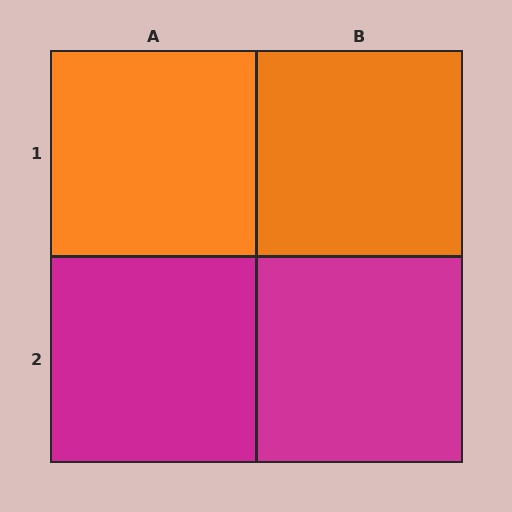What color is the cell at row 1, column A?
Orange.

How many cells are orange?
2 cells are orange.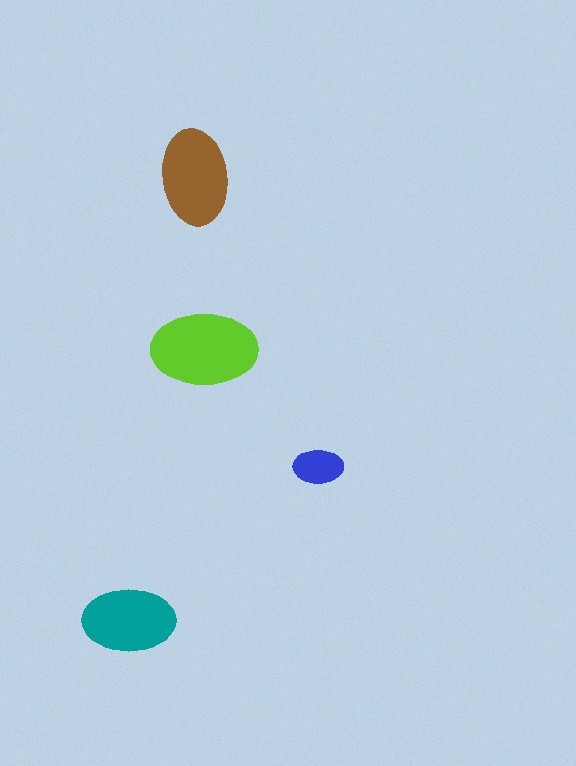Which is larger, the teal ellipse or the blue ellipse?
The teal one.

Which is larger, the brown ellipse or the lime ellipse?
The lime one.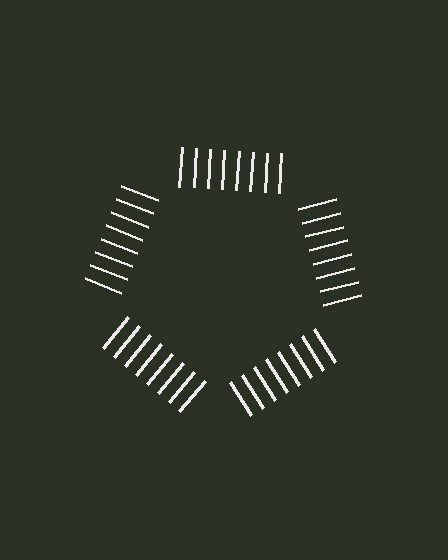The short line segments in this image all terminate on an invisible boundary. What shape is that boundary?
An illusory pentagon — the line segments terminate on its edges but no continuous stroke is drawn.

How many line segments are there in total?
40 — 8 along each of the 5 edges.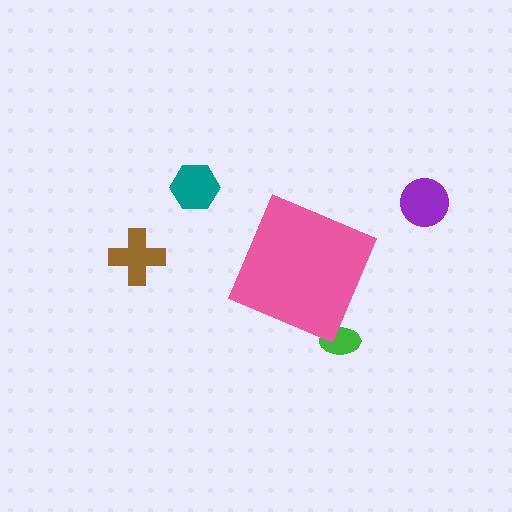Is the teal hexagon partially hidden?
No, the teal hexagon is fully visible.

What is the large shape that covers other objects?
A pink diamond.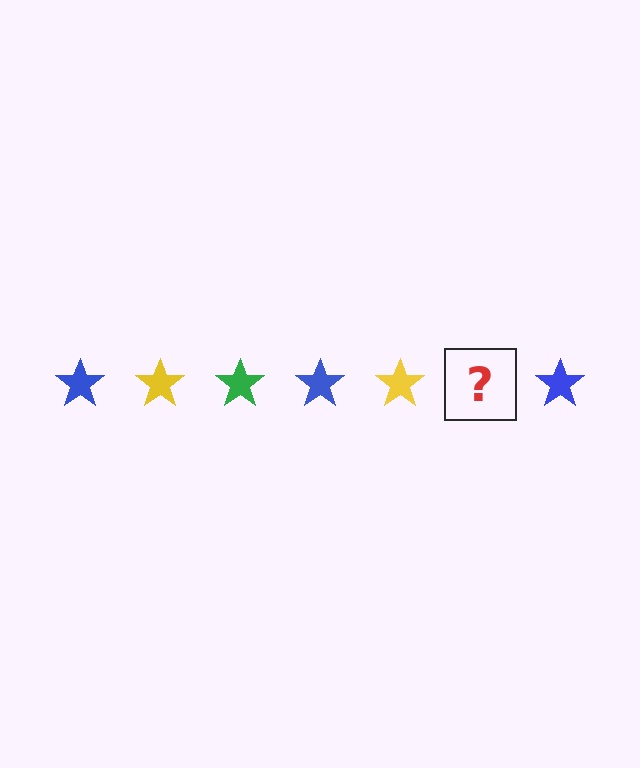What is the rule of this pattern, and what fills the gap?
The rule is that the pattern cycles through blue, yellow, green stars. The gap should be filled with a green star.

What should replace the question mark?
The question mark should be replaced with a green star.